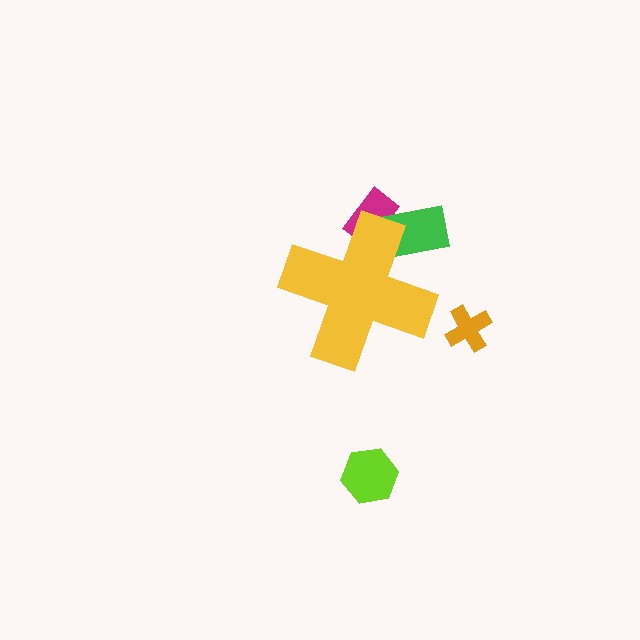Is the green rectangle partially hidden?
Yes, the green rectangle is partially hidden behind the yellow cross.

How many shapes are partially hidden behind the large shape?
2 shapes are partially hidden.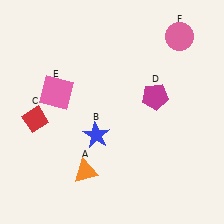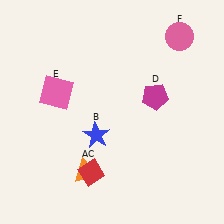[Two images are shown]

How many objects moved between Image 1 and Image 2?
1 object moved between the two images.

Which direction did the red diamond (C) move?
The red diamond (C) moved right.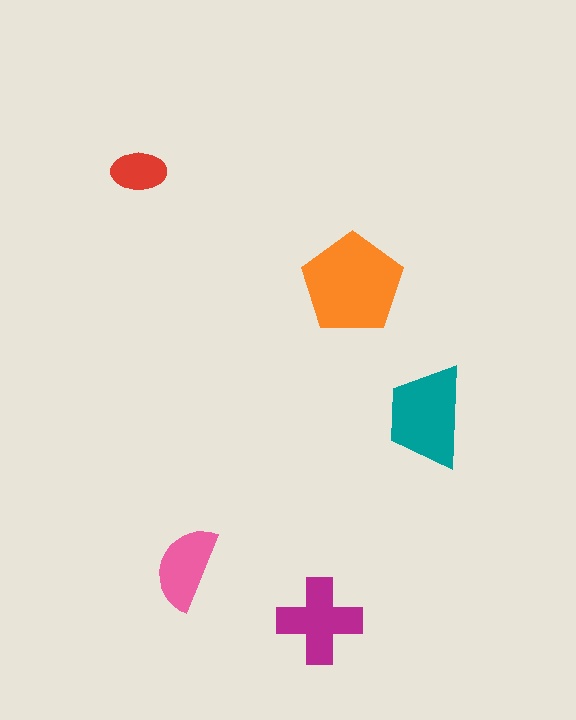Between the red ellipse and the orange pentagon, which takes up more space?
The orange pentagon.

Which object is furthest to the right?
The teal trapezoid is rightmost.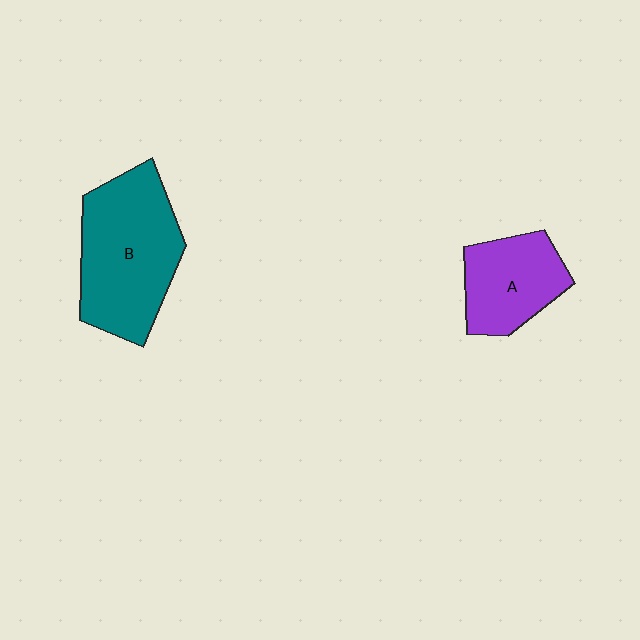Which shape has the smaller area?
Shape A (purple).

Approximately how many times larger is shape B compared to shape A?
Approximately 1.7 times.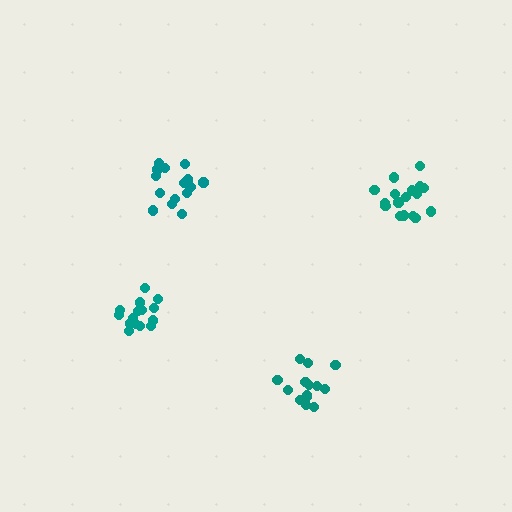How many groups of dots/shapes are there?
There are 4 groups.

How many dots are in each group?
Group 1: 15 dots, Group 2: 17 dots, Group 3: 15 dots, Group 4: 18 dots (65 total).